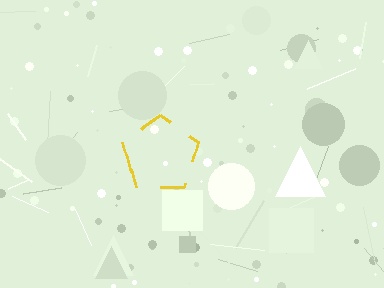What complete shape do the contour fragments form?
The contour fragments form a pentagon.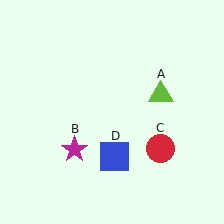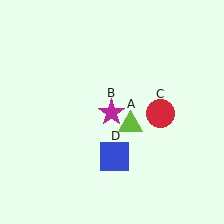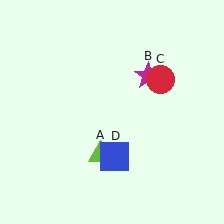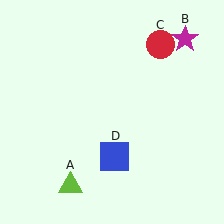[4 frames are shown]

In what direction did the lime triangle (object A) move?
The lime triangle (object A) moved down and to the left.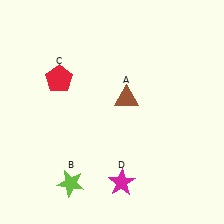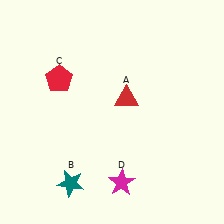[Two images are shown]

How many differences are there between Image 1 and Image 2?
There are 2 differences between the two images.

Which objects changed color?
A changed from brown to red. B changed from lime to teal.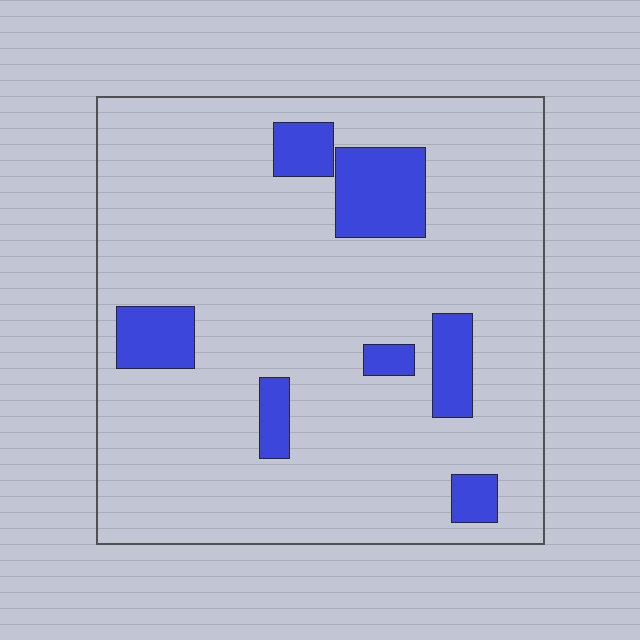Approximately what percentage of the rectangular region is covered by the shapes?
Approximately 15%.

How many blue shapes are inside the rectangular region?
7.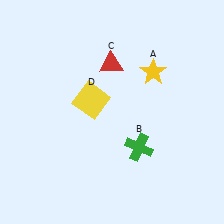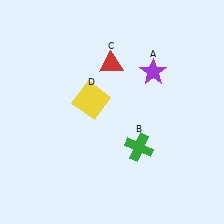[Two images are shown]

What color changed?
The star (A) changed from yellow in Image 1 to purple in Image 2.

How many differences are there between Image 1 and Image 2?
There is 1 difference between the two images.